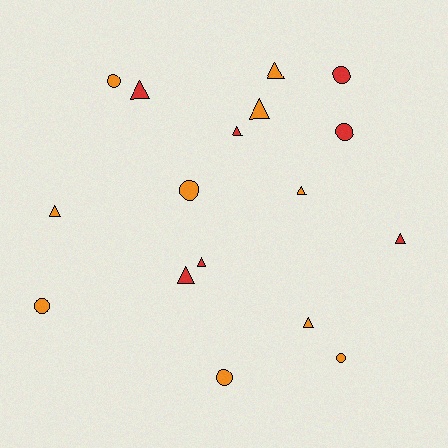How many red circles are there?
There are 2 red circles.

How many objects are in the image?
There are 17 objects.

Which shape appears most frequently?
Triangle, with 10 objects.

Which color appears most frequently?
Orange, with 10 objects.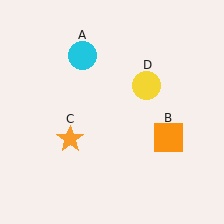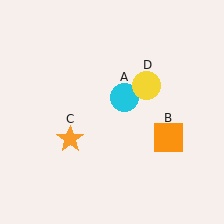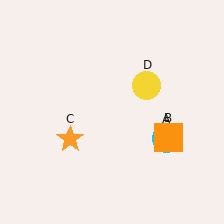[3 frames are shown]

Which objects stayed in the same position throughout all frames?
Orange square (object B) and orange star (object C) and yellow circle (object D) remained stationary.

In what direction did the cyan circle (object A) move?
The cyan circle (object A) moved down and to the right.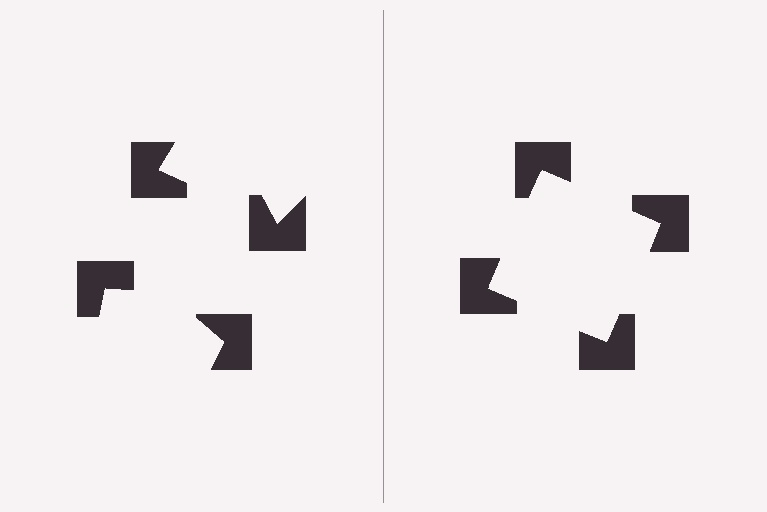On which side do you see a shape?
An illusory square appears on the right side. On the left side the wedge cuts are rotated, so no coherent shape forms.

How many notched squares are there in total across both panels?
8 — 4 on each side.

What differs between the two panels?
The notched squares are positioned identically on both sides; only the wedge orientations differ. On the right they align to a square; on the left they are misaligned.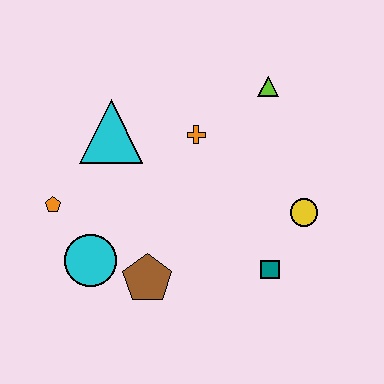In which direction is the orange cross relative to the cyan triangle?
The orange cross is to the right of the cyan triangle.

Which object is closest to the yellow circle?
The teal square is closest to the yellow circle.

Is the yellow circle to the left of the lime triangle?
No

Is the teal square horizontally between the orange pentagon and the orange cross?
No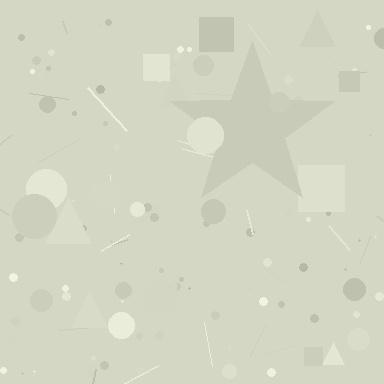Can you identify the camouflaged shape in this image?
The camouflaged shape is a star.